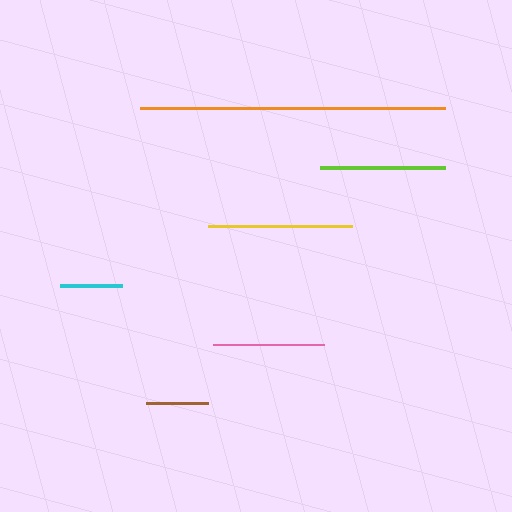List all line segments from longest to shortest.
From longest to shortest: orange, yellow, lime, pink, cyan, brown.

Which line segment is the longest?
The orange line is the longest at approximately 304 pixels.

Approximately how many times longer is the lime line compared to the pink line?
The lime line is approximately 1.1 times the length of the pink line.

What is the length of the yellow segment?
The yellow segment is approximately 144 pixels long.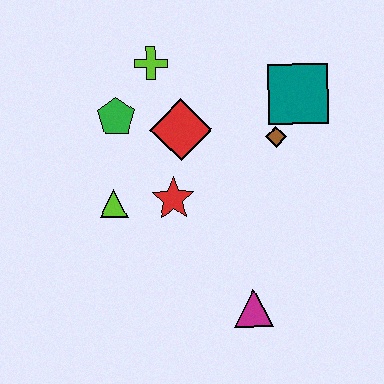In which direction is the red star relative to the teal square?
The red star is to the left of the teal square.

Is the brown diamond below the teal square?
Yes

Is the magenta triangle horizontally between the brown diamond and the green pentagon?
Yes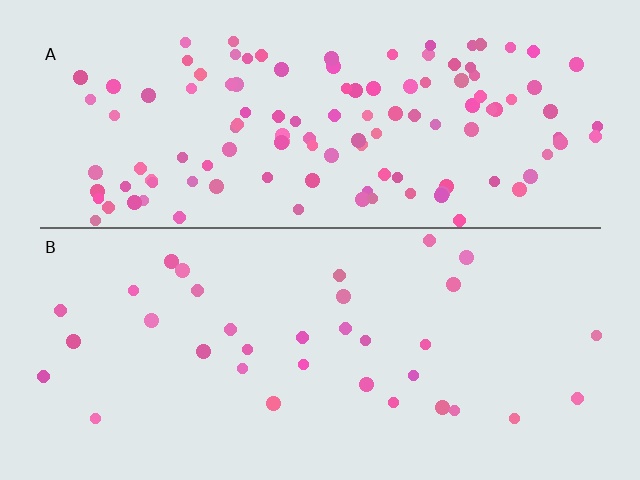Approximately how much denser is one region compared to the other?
Approximately 3.5× — region A over region B.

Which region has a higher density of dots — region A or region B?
A (the top).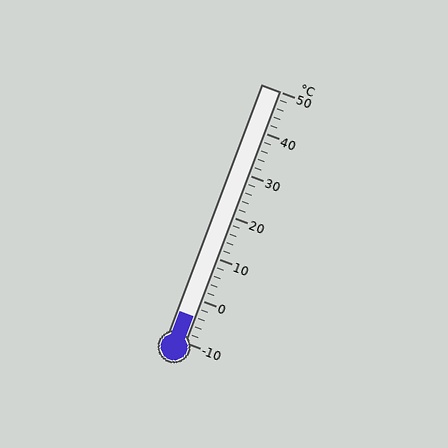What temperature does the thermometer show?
The thermometer shows approximately -4°C.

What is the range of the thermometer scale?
The thermometer scale ranges from -10°C to 50°C.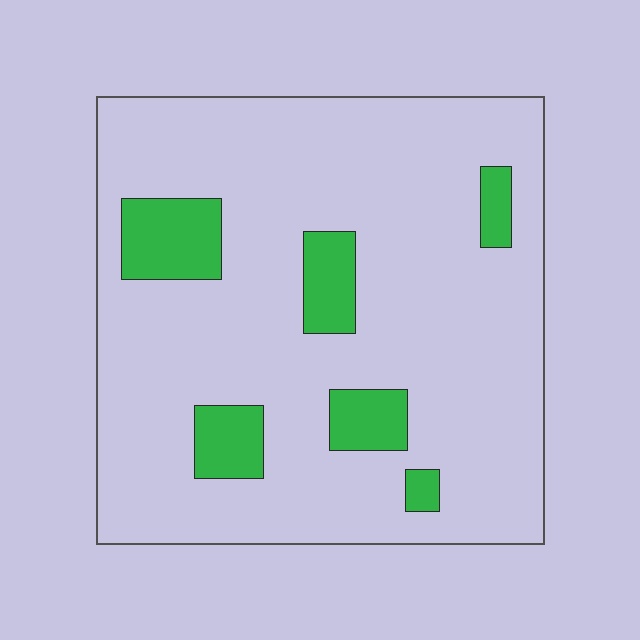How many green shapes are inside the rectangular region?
6.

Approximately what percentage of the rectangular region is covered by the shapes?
Approximately 15%.